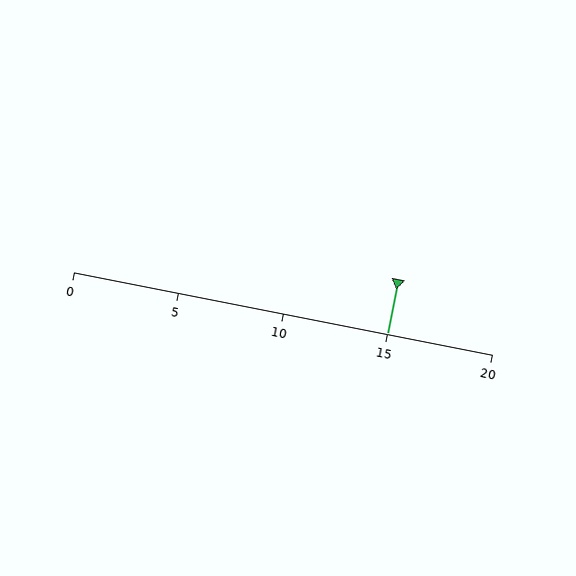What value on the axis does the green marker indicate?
The marker indicates approximately 15.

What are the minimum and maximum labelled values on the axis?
The axis runs from 0 to 20.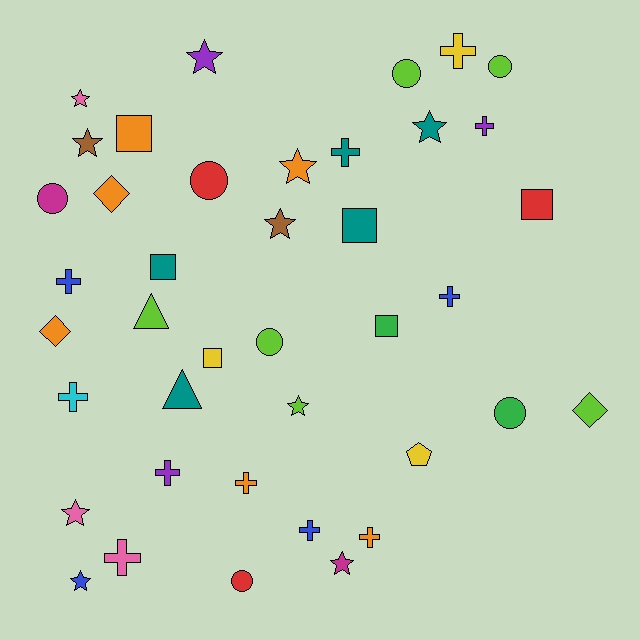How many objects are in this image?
There are 40 objects.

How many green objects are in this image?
There are 2 green objects.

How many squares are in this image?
There are 6 squares.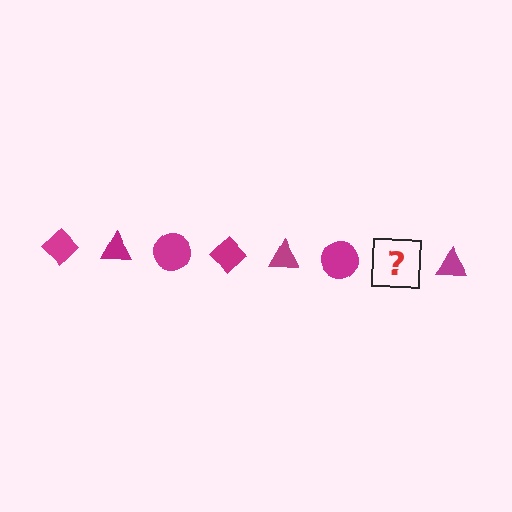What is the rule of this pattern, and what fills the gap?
The rule is that the pattern cycles through diamond, triangle, circle shapes in magenta. The gap should be filled with a magenta diamond.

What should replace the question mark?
The question mark should be replaced with a magenta diamond.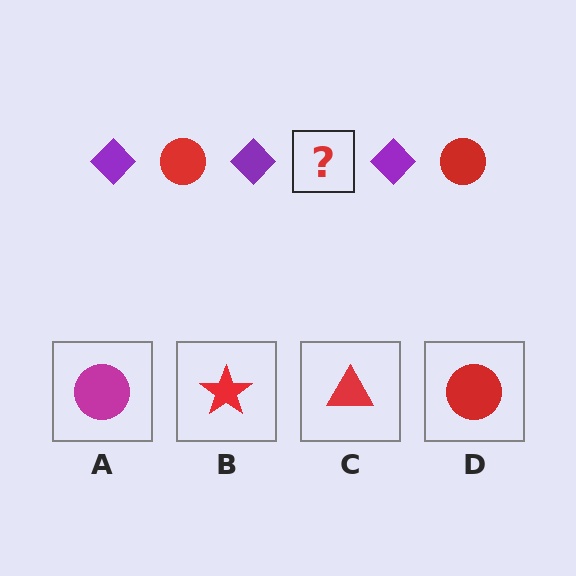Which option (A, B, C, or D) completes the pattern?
D.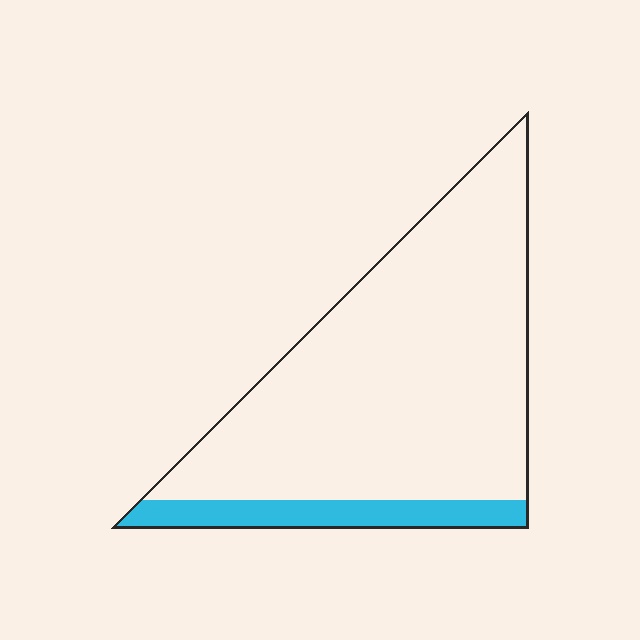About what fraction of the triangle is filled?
About one eighth (1/8).